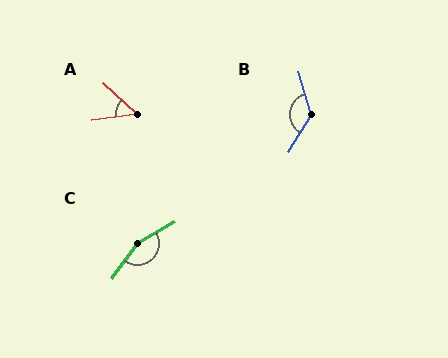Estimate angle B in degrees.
Approximately 131 degrees.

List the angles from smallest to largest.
A (51°), B (131°), C (156°).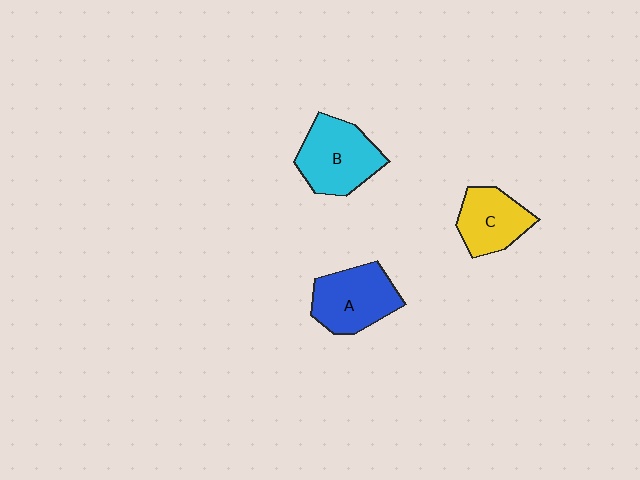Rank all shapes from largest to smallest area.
From largest to smallest: B (cyan), A (blue), C (yellow).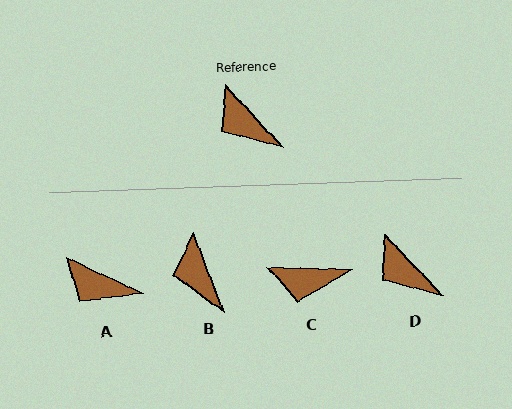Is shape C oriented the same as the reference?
No, it is off by about 45 degrees.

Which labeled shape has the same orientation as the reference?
D.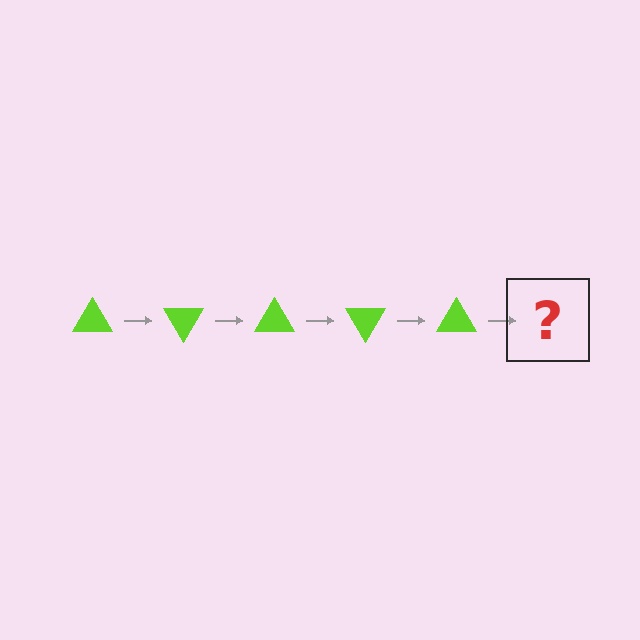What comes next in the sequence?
The next element should be a lime triangle rotated 300 degrees.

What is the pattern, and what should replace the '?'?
The pattern is that the triangle rotates 60 degrees each step. The '?' should be a lime triangle rotated 300 degrees.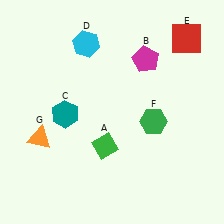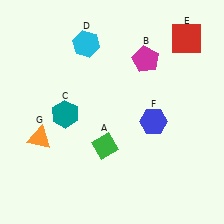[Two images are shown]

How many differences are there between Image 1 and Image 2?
There is 1 difference between the two images.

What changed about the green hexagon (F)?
In Image 1, F is green. In Image 2, it changed to blue.